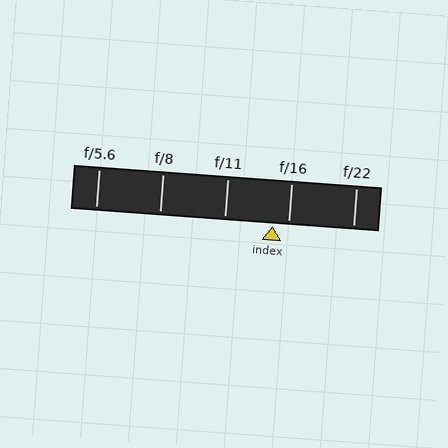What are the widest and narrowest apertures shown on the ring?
The widest aperture shown is f/5.6 and the narrowest is f/22.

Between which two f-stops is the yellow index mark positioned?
The index mark is between f/11 and f/16.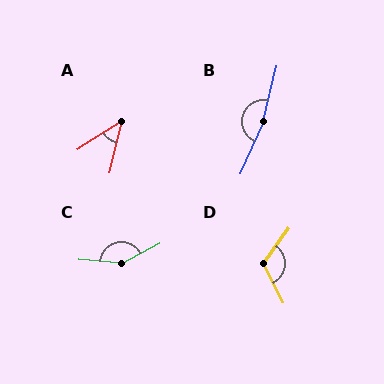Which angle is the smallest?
A, at approximately 44 degrees.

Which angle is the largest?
B, at approximately 169 degrees.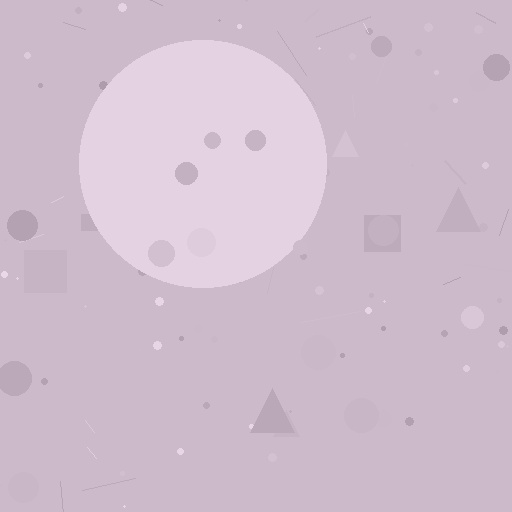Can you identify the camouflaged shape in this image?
The camouflaged shape is a circle.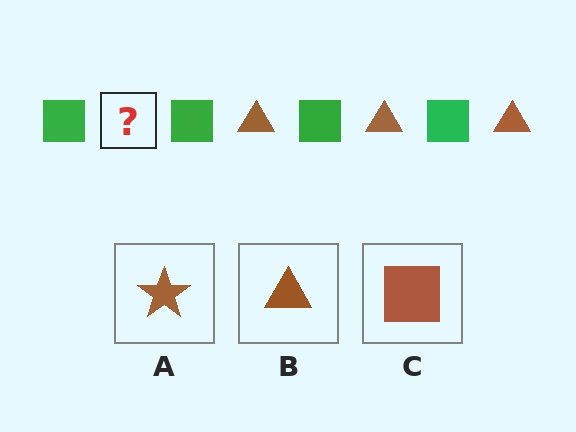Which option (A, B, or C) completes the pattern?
B.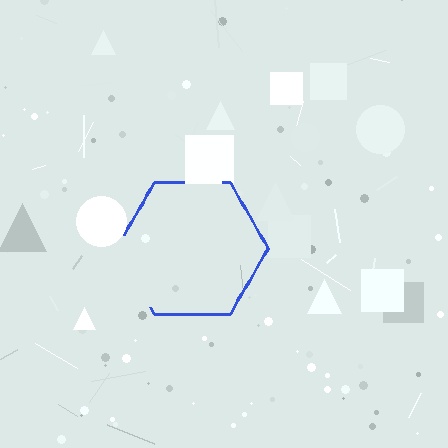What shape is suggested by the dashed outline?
The dashed outline suggests a hexagon.